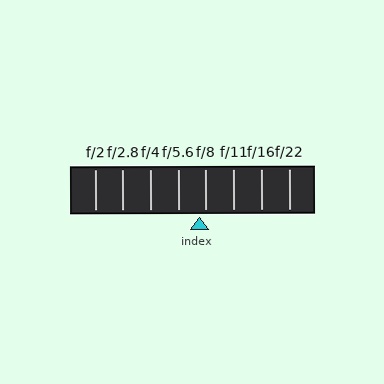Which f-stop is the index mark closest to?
The index mark is closest to f/8.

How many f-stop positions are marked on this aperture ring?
There are 8 f-stop positions marked.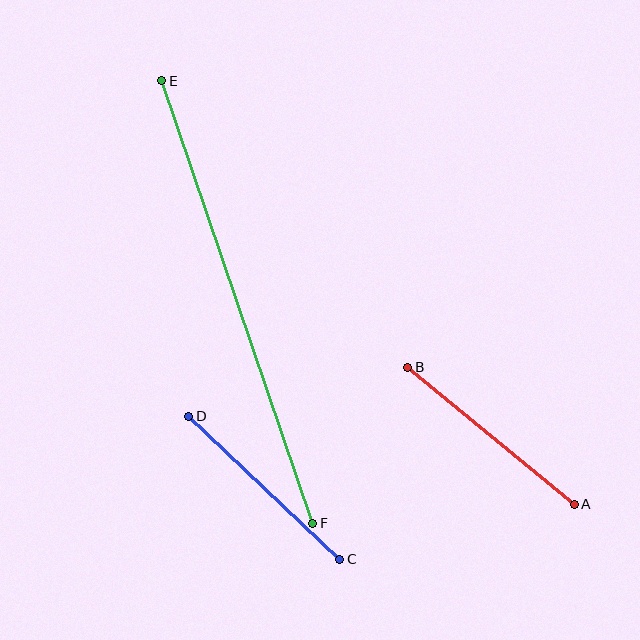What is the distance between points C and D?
The distance is approximately 208 pixels.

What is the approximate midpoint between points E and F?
The midpoint is at approximately (237, 302) pixels.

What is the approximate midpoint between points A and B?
The midpoint is at approximately (491, 436) pixels.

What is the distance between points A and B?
The distance is approximately 216 pixels.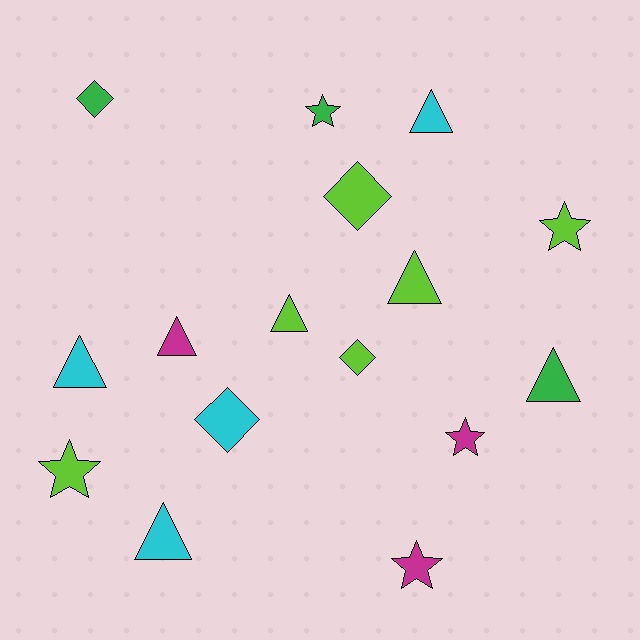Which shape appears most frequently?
Triangle, with 7 objects.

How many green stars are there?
There is 1 green star.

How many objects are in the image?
There are 16 objects.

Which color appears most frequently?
Lime, with 6 objects.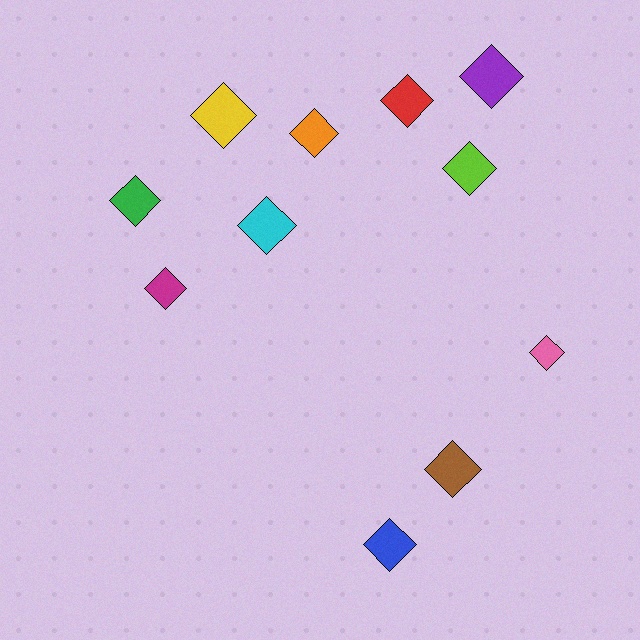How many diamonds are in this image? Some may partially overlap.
There are 11 diamonds.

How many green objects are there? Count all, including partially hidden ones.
There is 1 green object.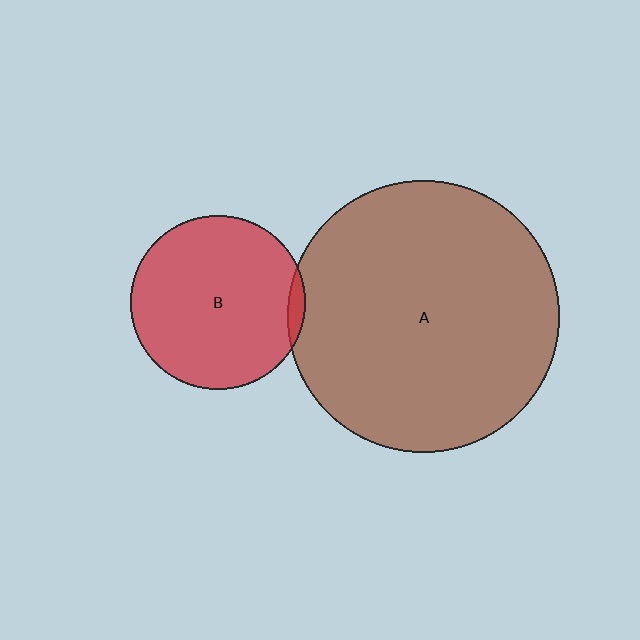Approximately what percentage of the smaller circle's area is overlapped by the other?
Approximately 5%.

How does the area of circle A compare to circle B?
Approximately 2.4 times.